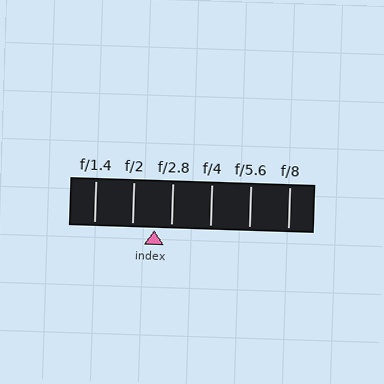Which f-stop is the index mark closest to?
The index mark is closest to f/2.8.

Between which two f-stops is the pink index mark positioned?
The index mark is between f/2 and f/2.8.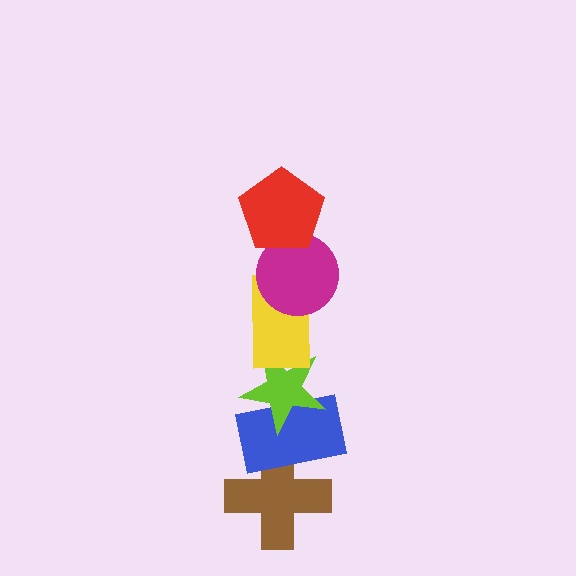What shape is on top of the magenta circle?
The red pentagon is on top of the magenta circle.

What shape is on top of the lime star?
The yellow rectangle is on top of the lime star.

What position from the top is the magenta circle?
The magenta circle is 2nd from the top.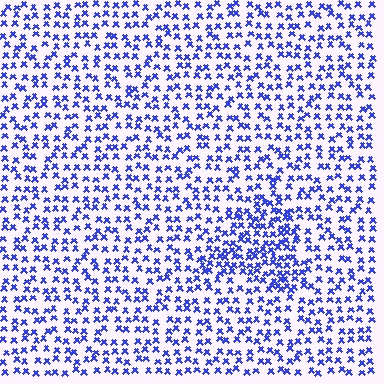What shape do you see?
I see a triangle.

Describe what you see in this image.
The image contains small blue elements arranged at two different densities. A triangle-shaped region is visible where the elements are more densely packed than the surrounding area.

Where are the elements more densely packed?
The elements are more densely packed inside the triangle boundary.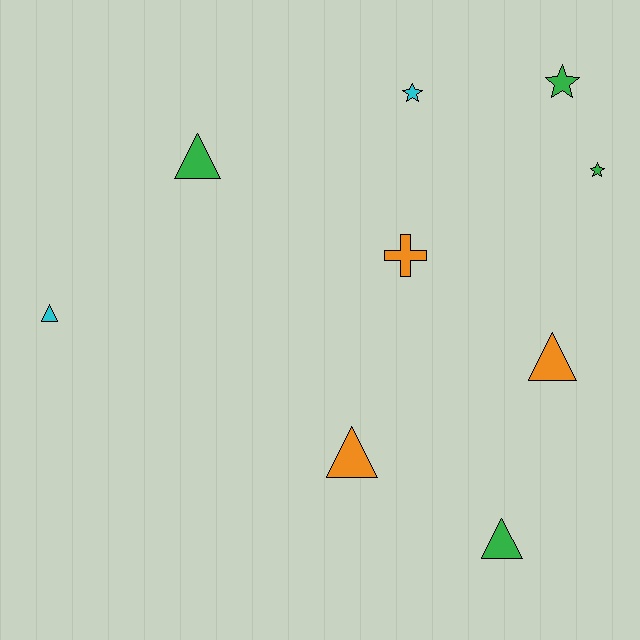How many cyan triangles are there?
There is 1 cyan triangle.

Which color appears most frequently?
Green, with 4 objects.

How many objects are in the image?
There are 9 objects.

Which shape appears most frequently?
Triangle, with 5 objects.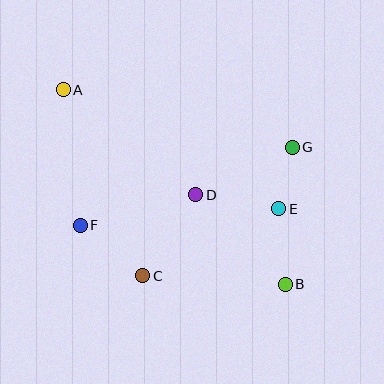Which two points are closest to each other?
Points E and G are closest to each other.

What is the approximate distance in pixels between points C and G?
The distance between C and G is approximately 197 pixels.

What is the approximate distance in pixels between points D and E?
The distance between D and E is approximately 84 pixels.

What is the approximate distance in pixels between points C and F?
The distance between C and F is approximately 80 pixels.